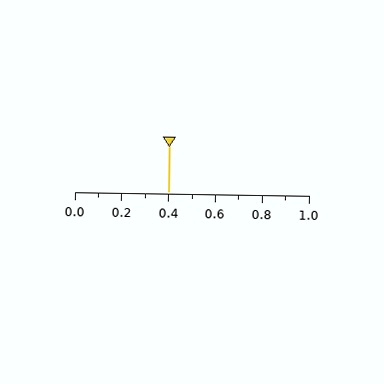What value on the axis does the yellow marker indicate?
The marker indicates approximately 0.4.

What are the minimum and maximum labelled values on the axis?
The axis runs from 0.0 to 1.0.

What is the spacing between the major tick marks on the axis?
The major ticks are spaced 0.2 apart.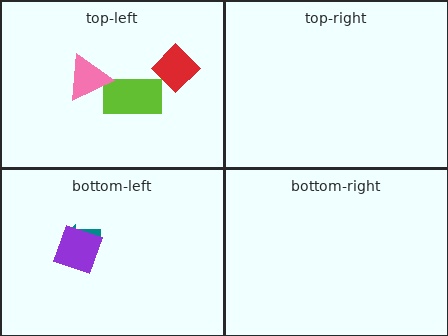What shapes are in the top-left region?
The lime rectangle, the red diamond, the pink triangle.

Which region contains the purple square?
The bottom-left region.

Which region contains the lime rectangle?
The top-left region.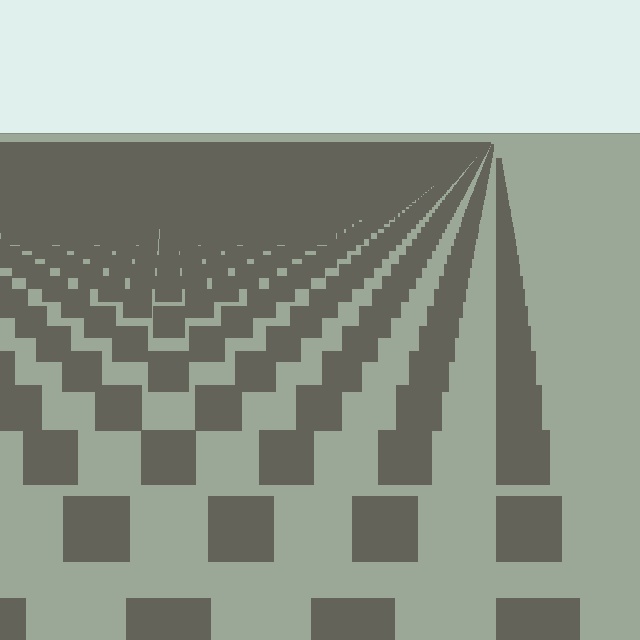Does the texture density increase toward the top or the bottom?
Density increases toward the top.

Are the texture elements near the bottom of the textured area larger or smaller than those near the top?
Larger. Near the bottom, elements are closer to the viewer and appear at a bigger on-screen size.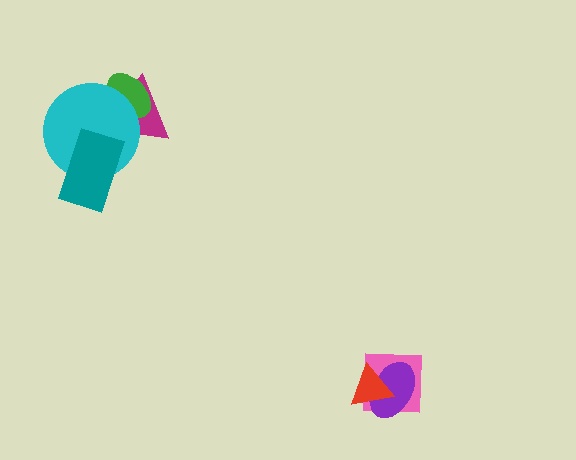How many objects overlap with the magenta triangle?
2 objects overlap with the magenta triangle.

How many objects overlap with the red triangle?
2 objects overlap with the red triangle.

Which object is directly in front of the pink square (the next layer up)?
The purple ellipse is directly in front of the pink square.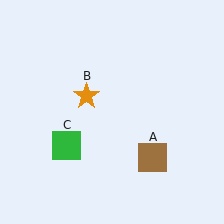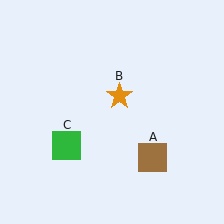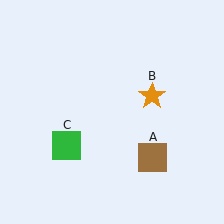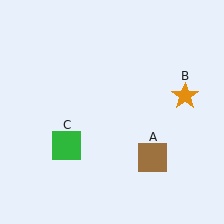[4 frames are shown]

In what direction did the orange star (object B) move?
The orange star (object B) moved right.